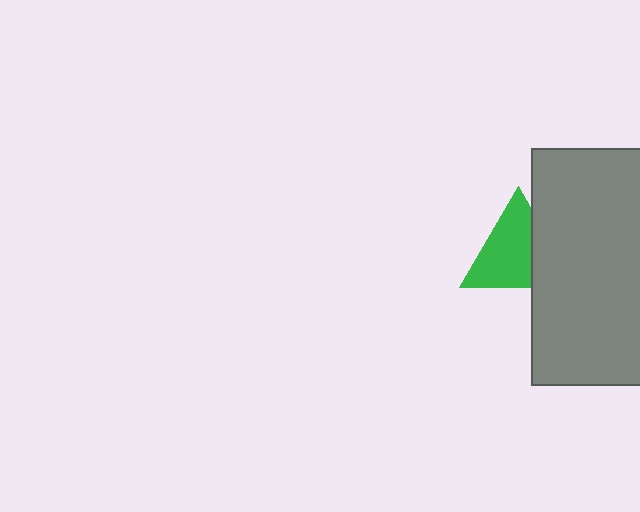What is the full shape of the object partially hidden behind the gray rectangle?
The partially hidden object is a green triangle.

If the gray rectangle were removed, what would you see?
You would see the complete green triangle.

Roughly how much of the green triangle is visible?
Most of it is visible (roughly 70%).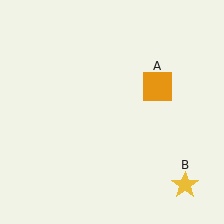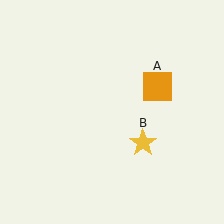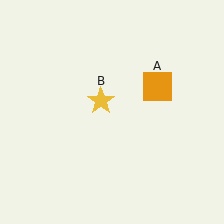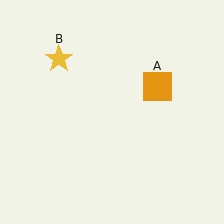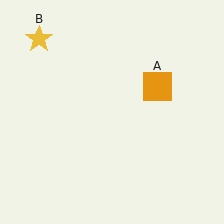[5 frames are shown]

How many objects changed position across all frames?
1 object changed position: yellow star (object B).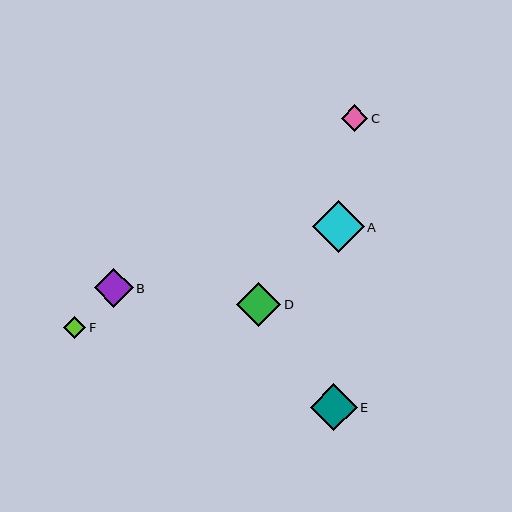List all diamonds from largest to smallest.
From largest to smallest: A, E, D, B, C, F.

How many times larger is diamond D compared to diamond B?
Diamond D is approximately 1.1 times the size of diamond B.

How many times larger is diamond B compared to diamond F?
Diamond B is approximately 1.7 times the size of diamond F.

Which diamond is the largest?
Diamond A is the largest with a size of approximately 52 pixels.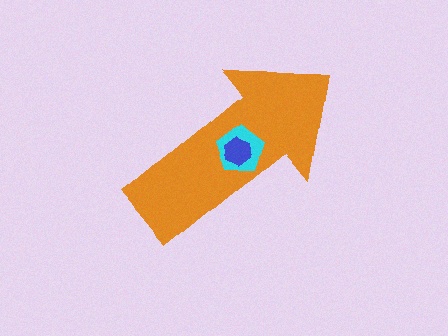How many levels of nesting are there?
3.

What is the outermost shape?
The orange arrow.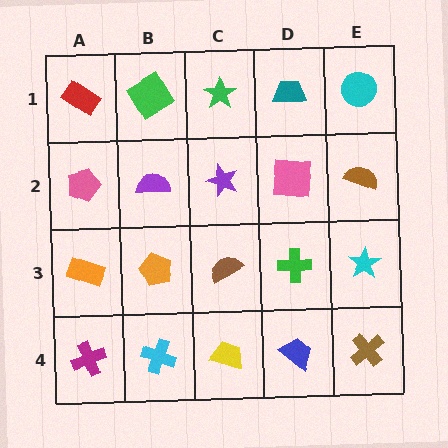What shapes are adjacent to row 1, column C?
A purple star (row 2, column C), a green diamond (row 1, column B), a teal trapezoid (row 1, column D).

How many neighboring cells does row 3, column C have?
4.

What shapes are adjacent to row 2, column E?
A cyan circle (row 1, column E), a cyan star (row 3, column E), a pink square (row 2, column D).